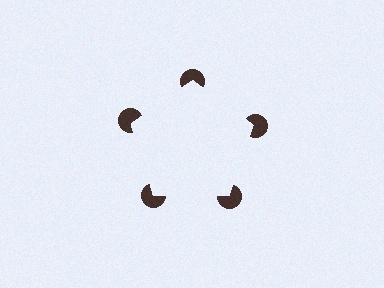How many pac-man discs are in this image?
There are 5 — one at each vertex of the illusory pentagon.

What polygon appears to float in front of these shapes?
An illusory pentagon — its edges are inferred from the aligned wedge cuts in the pac-man discs, not physically drawn.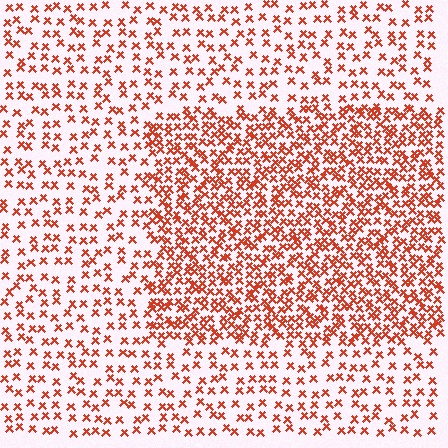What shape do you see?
I see a rectangle.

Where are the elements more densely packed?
The elements are more densely packed inside the rectangle boundary.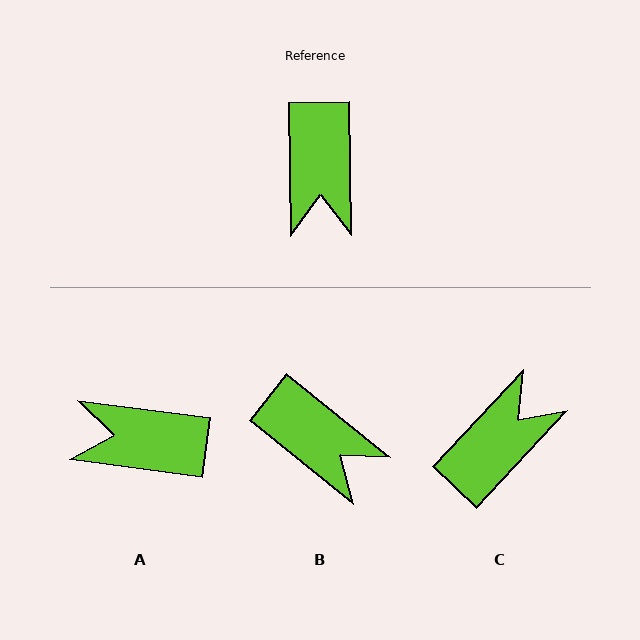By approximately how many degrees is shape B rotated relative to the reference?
Approximately 50 degrees counter-clockwise.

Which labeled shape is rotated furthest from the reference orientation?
C, about 136 degrees away.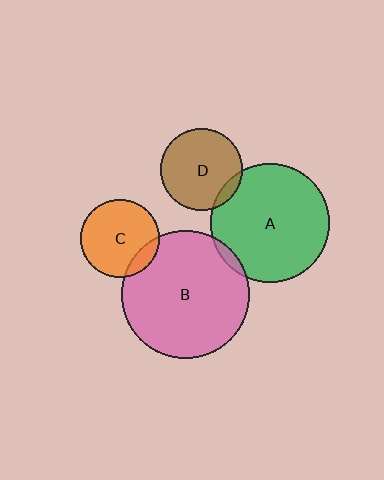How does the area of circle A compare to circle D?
Approximately 2.1 times.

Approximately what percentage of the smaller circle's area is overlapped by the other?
Approximately 15%.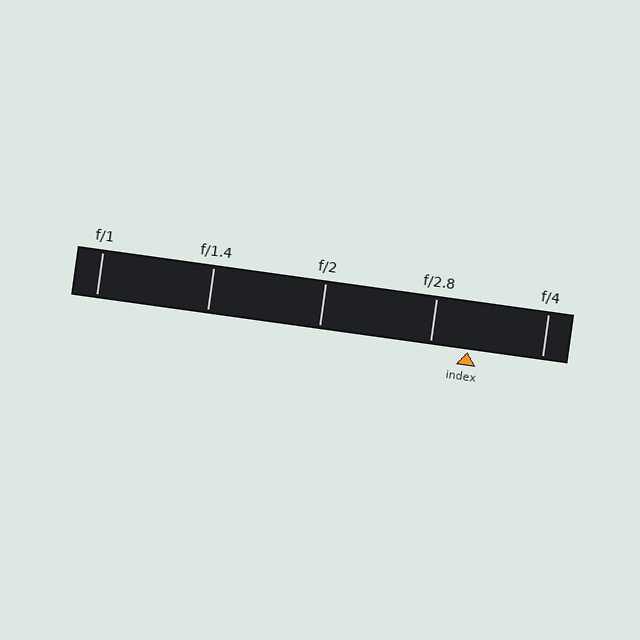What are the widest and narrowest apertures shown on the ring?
The widest aperture shown is f/1 and the narrowest is f/4.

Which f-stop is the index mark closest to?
The index mark is closest to f/2.8.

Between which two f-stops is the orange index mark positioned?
The index mark is between f/2.8 and f/4.